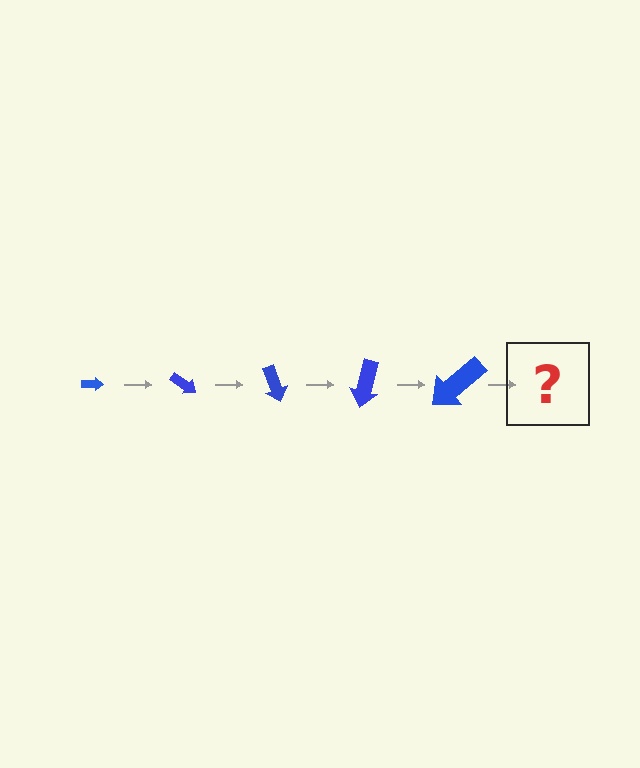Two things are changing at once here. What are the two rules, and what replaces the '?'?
The two rules are that the arrow grows larger each step and it rotates 35 degrees each step. The '?' should be an arrow, larger than the previous one and rotated 175 degrees from the start.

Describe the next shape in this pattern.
It should be an arrow, larger than the previous one and rotated 175 degrees from the start.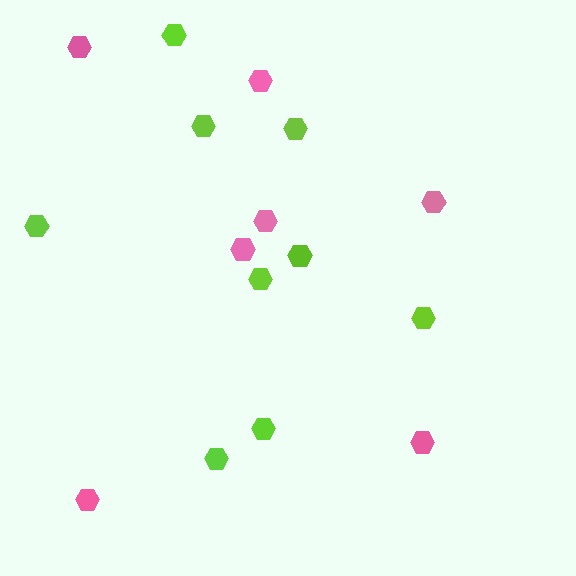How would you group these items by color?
There are 2 groups: one group of pink hexagons (7) and one group of lime hexagons (9).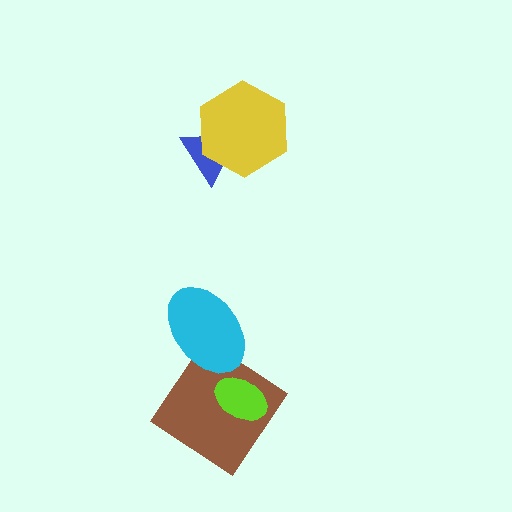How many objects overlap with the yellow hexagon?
1 object overlaps with the yellow hexagon.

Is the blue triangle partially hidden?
Yes, it is partially covered by another shape.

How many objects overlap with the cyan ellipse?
1 object overlaps with the cyan ellipse.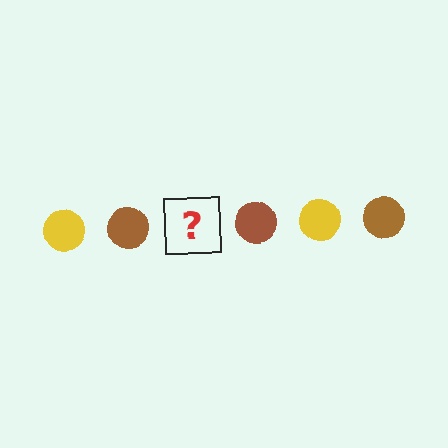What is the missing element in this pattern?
The missing element is a yellow circle.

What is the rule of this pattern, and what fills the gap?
The rule is that the pattern cycles through yellow, brown circles. The gap should be filled with a yellow circle.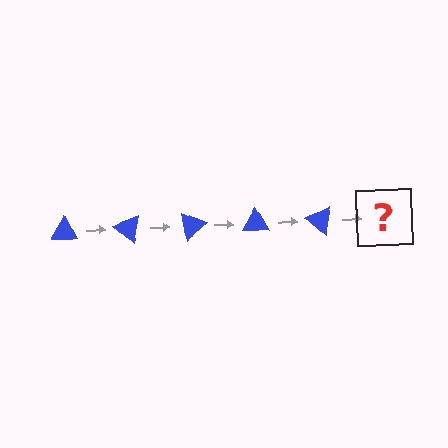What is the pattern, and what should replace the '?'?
The pattern is that the triangle rotates 40 degrees each step. The '?' should be a blue triangle rotated 200 degrees.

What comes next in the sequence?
The next element should be a blue triangle rotated 200 degrees.